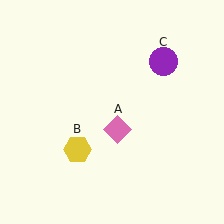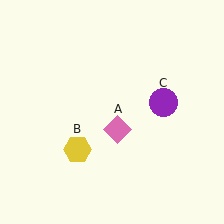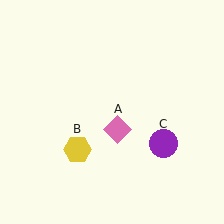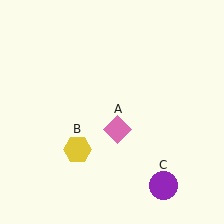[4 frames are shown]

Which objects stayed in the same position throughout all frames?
Pink diamond (object A) and yellow hexagon (object B) remained stationary.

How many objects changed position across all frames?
1 object changed position: purple circle (object C).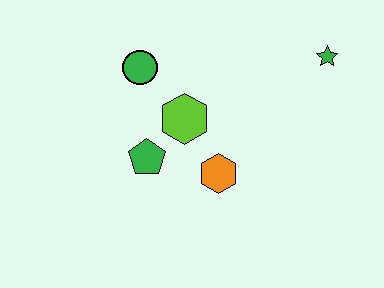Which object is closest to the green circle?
The lime hexagon is closest to the green circle.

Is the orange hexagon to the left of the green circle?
No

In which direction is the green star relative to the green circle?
The green star is to the right of the green circle.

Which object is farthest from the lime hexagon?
The green star is farthest from the lime hexagon.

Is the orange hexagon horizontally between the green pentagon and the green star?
Yes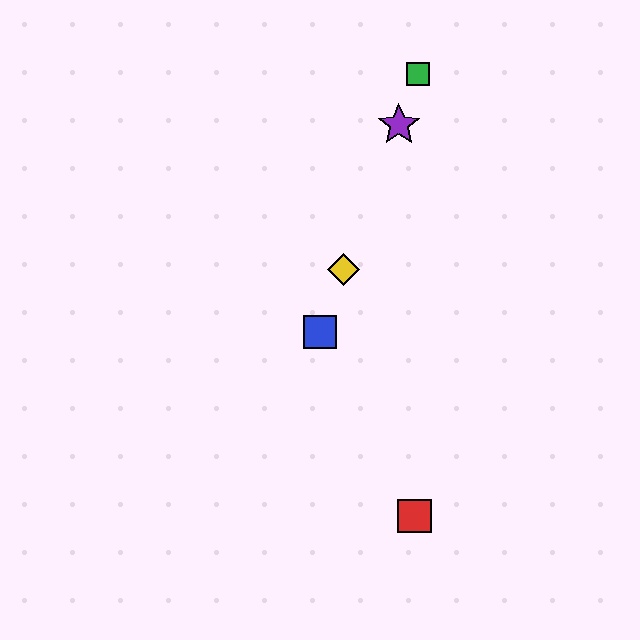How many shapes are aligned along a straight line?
4 shapes (the blue square, the green square, the yellow diamond, the purple star) are aligned along a straight line.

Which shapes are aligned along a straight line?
The blue square, the green square, the yellow diamond, the purple star are aligned along a straight line.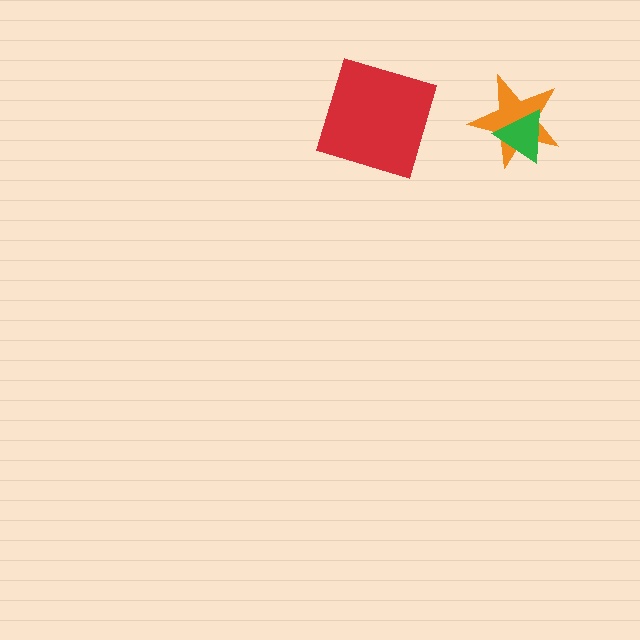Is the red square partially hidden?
No, no other shape covers it.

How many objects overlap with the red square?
0 objects overlap with the red square.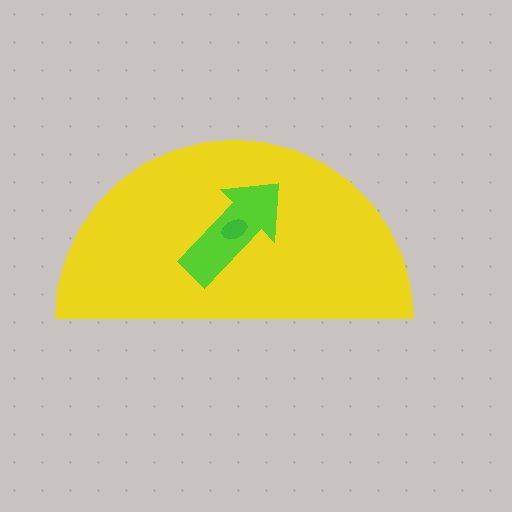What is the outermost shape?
The yellow semicircle.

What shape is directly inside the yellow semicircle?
The lime arrow.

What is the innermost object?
The green ellipse.